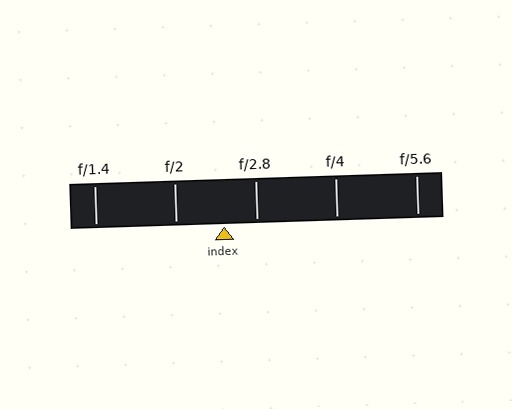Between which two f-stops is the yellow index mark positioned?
The index mark is between f/2 and f/2.8.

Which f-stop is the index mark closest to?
The index mark is closest to f/2.8.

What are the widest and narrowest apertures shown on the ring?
The widest aperture shown is f/1.4 and the narrowest is f/5.6.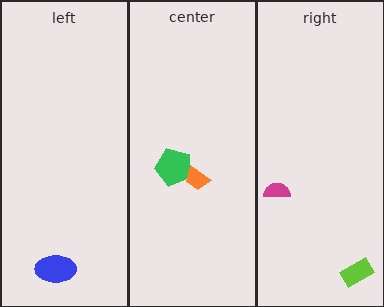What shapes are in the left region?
The blue ellipse.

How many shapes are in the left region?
1.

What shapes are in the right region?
The magenta semicircle, the lime rectangle.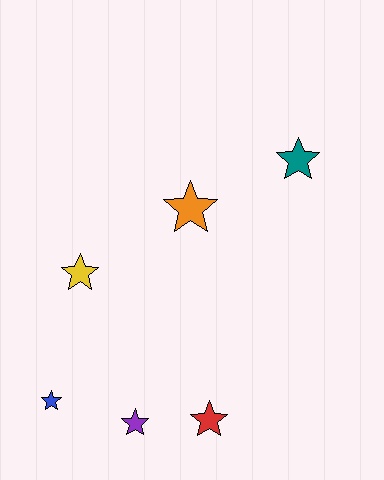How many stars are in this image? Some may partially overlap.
There are 6 stars.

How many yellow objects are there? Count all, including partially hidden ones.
There is 1 yellow object.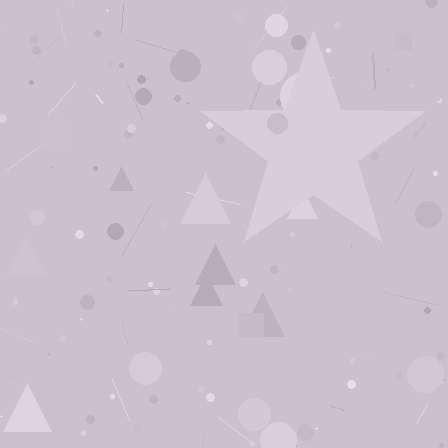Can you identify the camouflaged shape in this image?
The camouflaged shape is a star.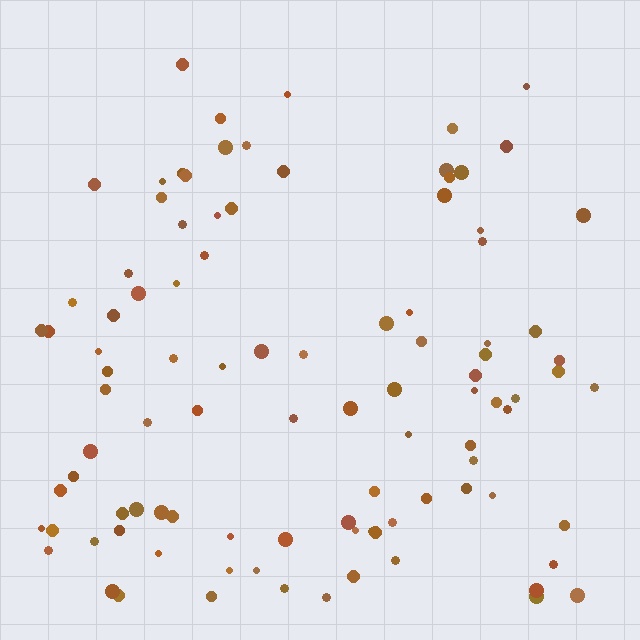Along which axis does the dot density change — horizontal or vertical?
Vertical.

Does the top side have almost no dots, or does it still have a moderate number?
Still a moderate number, just noticeably fewer than the bottom.